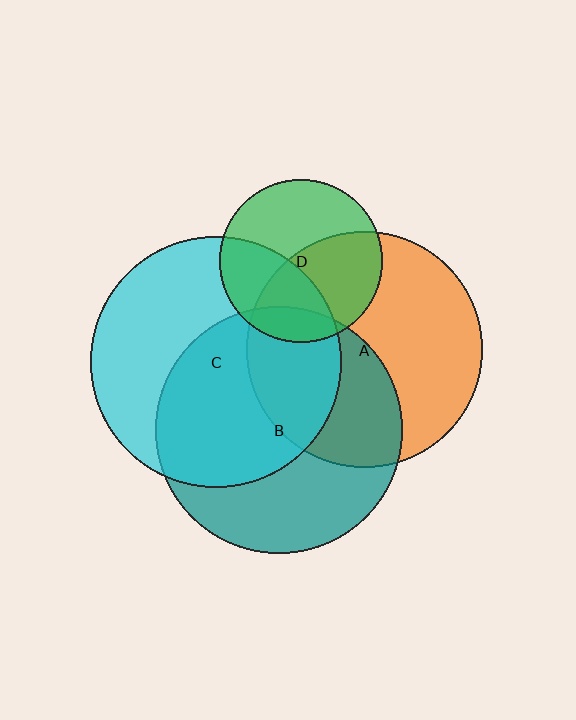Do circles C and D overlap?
Yes.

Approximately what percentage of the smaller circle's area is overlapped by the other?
Approximately 40%.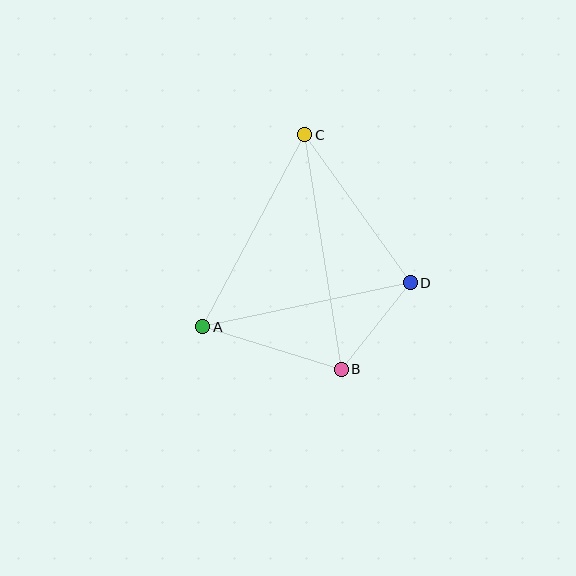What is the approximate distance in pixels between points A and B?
The distance between A and B is approximately 145 pixels.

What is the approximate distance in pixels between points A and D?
The distance between A and D is approximately 212 pixels.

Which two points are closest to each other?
Points B and D are closest to each other.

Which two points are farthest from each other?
Points B and C are farthest from each other.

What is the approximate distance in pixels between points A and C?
The distance between A and C is approximately 217 pixels.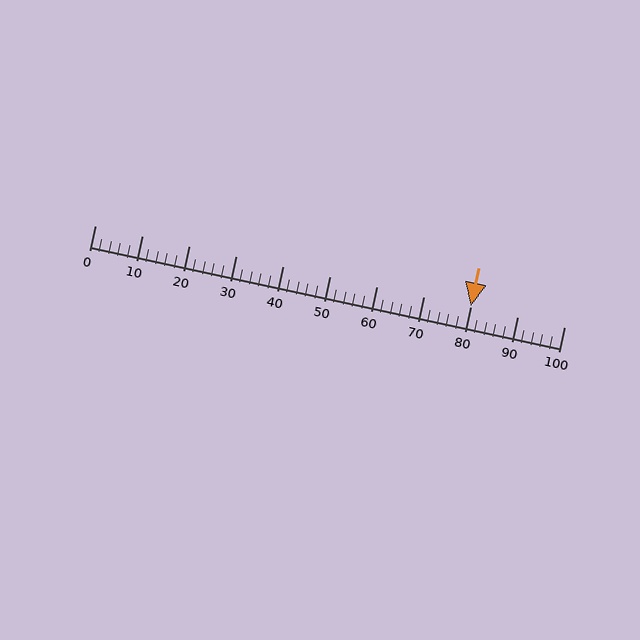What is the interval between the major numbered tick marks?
The major tick marks are spaced 10 units apart.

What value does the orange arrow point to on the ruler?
The orange arrow points to approximately 80.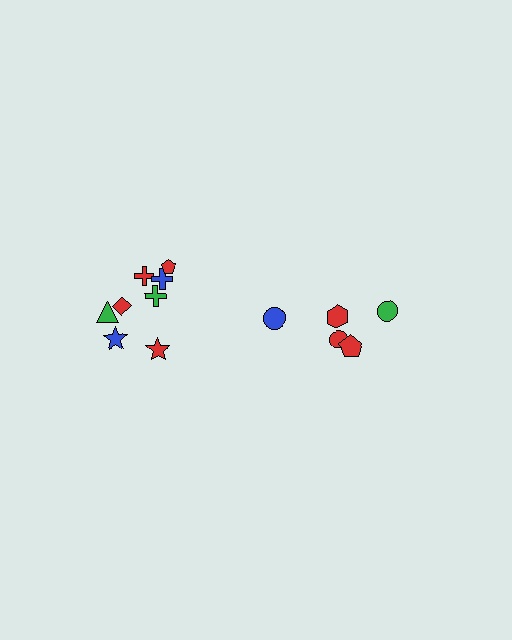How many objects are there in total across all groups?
There are 13 objects.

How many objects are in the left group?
There are 8 objects.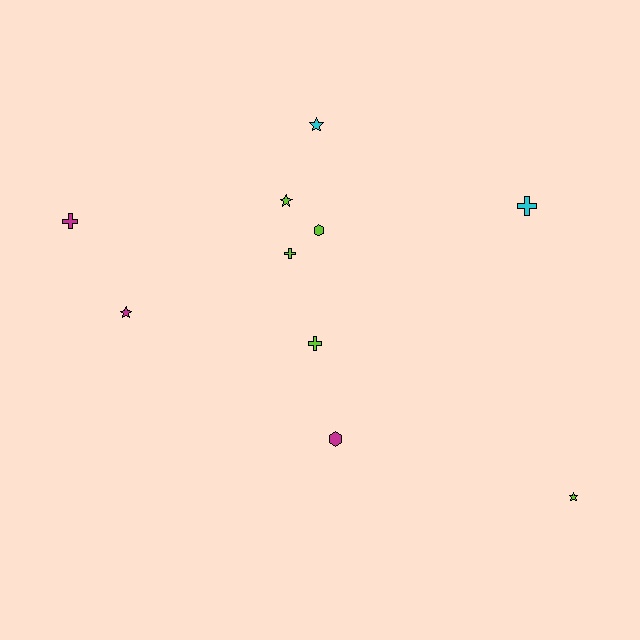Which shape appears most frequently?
Cross, with 4 objects.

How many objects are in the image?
There are 10 objects.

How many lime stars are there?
There are 2 lime stars.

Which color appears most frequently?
Lime, with 5 objects.